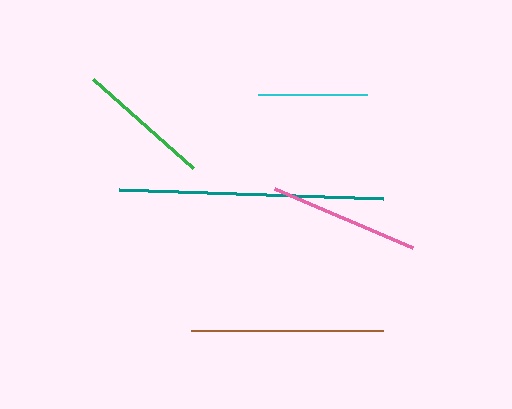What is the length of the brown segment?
The brown segment is approximately 192 pixels long.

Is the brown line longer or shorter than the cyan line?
The brown line is longer than the cyan line.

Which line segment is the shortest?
The cyan line is the shortest at approximately 109 pixels.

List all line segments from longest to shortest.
From longest to shortest: teal, brown, pink, green, cyan.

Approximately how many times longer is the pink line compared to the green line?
The pink line is approximately 1.1 times the length of the green line.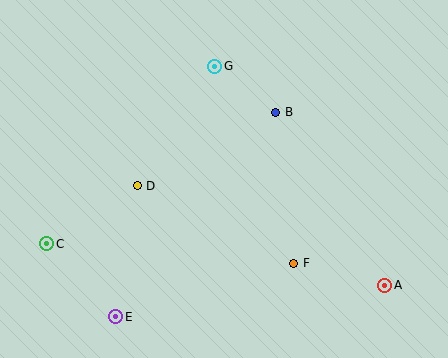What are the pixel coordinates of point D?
Point D is at (137, 186).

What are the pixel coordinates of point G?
Point G is at (215, 66).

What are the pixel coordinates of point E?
Point E is at (116, 317).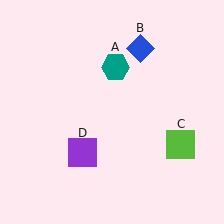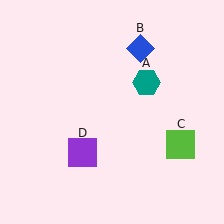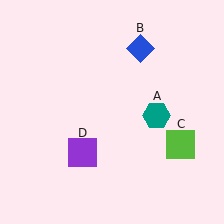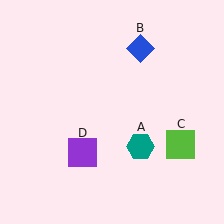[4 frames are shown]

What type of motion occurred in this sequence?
The teal hexagon (object A) rotated clockwise around the center of the scene.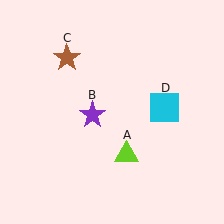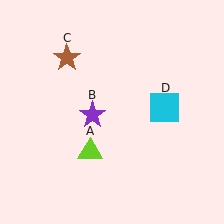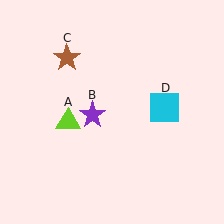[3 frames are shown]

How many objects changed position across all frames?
1 object changed position: lime triangle (object A).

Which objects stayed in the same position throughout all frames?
Purple star (object B) and brown star (object C) and cyan square (object D) remained stationary.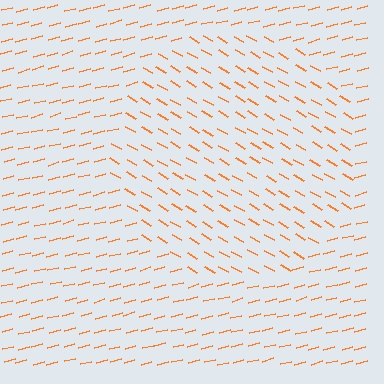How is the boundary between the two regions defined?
The boundary is defined purely by a change in line orientation (approximately 45 degrees difference). All lines are the same color and thickness.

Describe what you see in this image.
The image is filled with small orange line segments. A circle region in the image has lines oriented differently from the surrounding lines, creating a visible texture boundary.